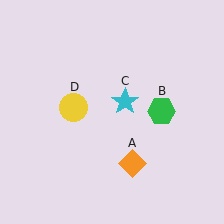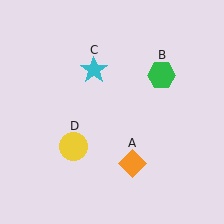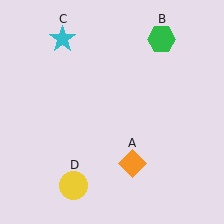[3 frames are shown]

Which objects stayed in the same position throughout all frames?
Orange diamond (object A) remained stationary.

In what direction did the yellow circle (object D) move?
The yellow circle (object D) moved down.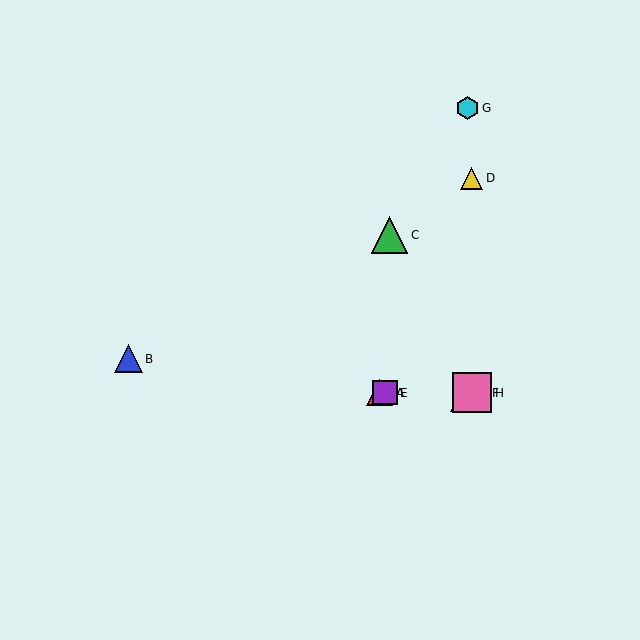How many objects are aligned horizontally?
4 objects (A, E, F, H) are aligned horizontally.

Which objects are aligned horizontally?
Objects A, E, F, H are aligned horizontally.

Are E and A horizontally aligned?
Yes, both are at y≈393.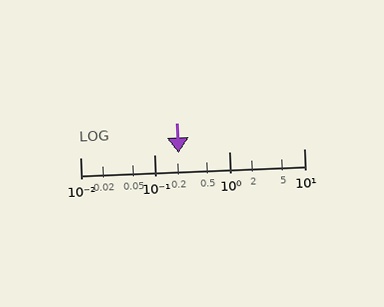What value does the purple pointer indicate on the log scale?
The pointer indicates approximately 0.21.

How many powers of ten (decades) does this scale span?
The scale spans 3 decades, from 0.01 to 10.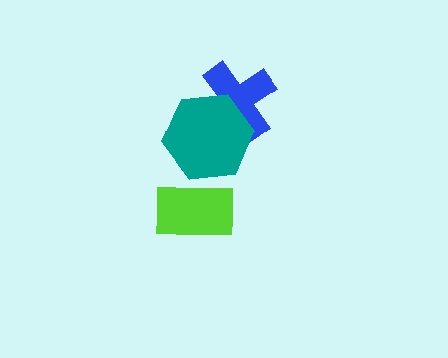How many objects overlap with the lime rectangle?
0 objects overlap with the lime rectangle.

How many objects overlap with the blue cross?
1 object overlaps with the blue cross.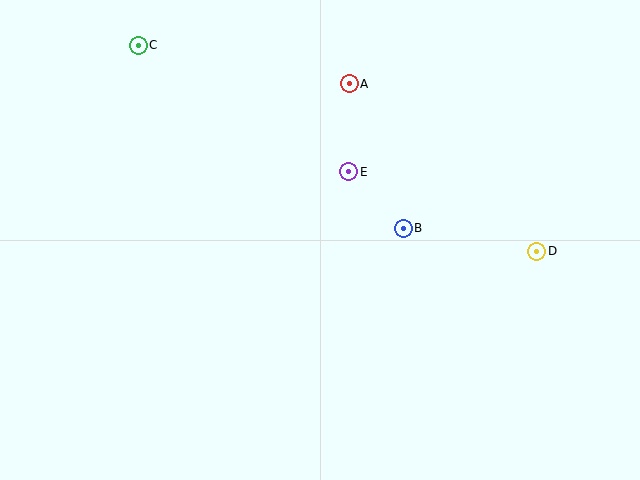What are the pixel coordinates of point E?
Point E is at (349, 172).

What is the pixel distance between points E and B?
The distance between E and B is 79 pixels.